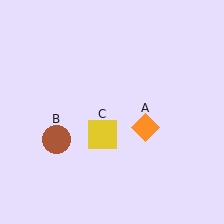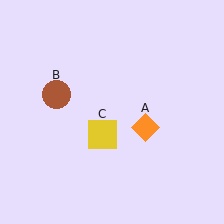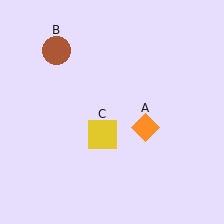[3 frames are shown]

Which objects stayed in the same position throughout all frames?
Orange diamond (object A) and yellow square (object C) remained stationary.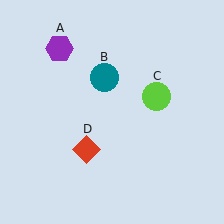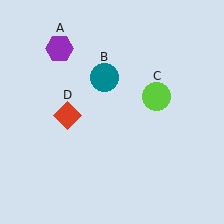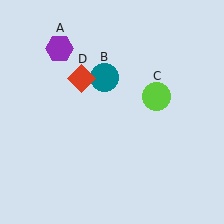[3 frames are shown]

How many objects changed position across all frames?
1 object changed position: red diamond (object D).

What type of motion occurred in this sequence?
The red diamond (object D) rotated clockwise around the center of the scene.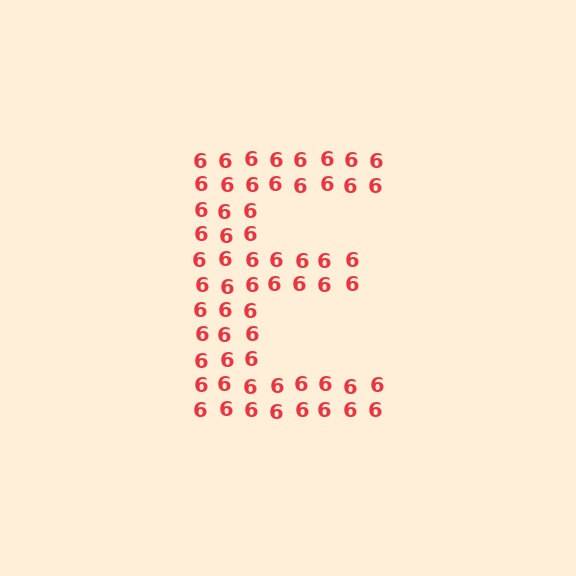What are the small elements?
The small elements are digit 6's.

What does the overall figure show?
The overall figure shows the letter E.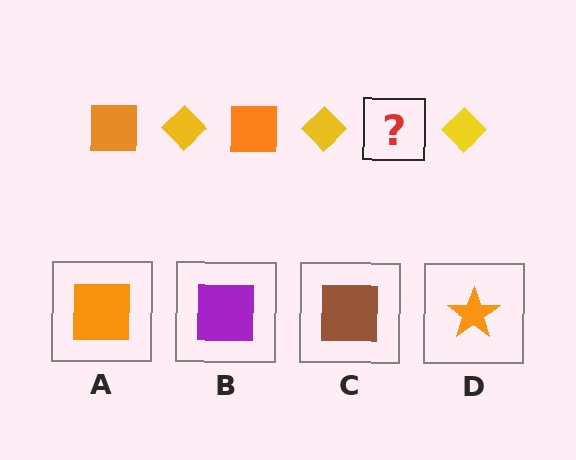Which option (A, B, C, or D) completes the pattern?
A.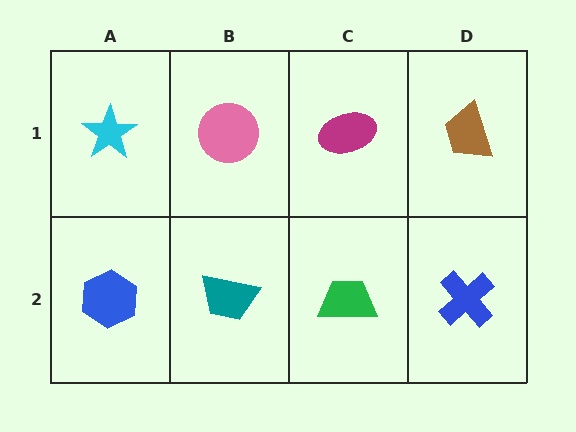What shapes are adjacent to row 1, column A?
A blue hexagon (row 2, column A), a pink circle (row 1, column B).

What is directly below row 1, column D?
A blue cross.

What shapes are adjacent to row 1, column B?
A teal trapezoid (row 2, column B), a cyan star (row 1, column A), a magenta ellipse (row 1, column C).